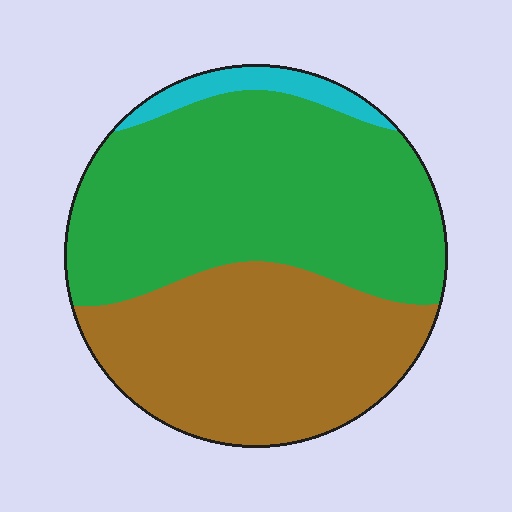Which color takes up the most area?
Green, at roughly 55%.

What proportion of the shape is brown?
Brown covers 40% of the shape.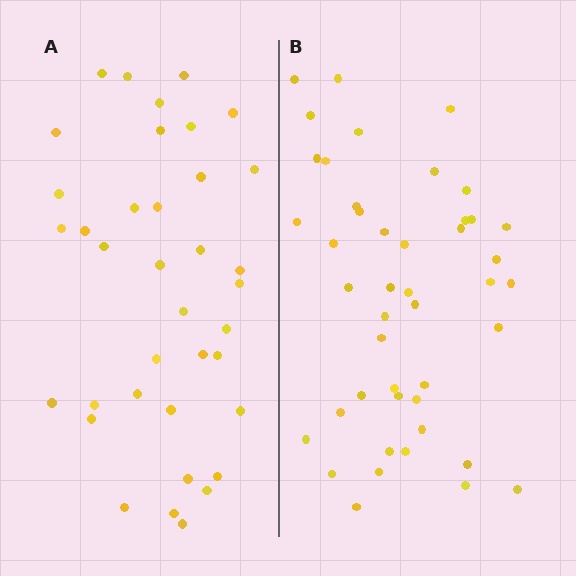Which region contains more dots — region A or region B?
Region B (the right region) has more dots.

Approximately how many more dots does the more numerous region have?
Region B has roughly 8 or so more dots than region A.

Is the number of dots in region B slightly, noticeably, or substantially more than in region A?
Region B has only slightly more — the two regions are fairly close. The ratio is roughly 1.2 to 1.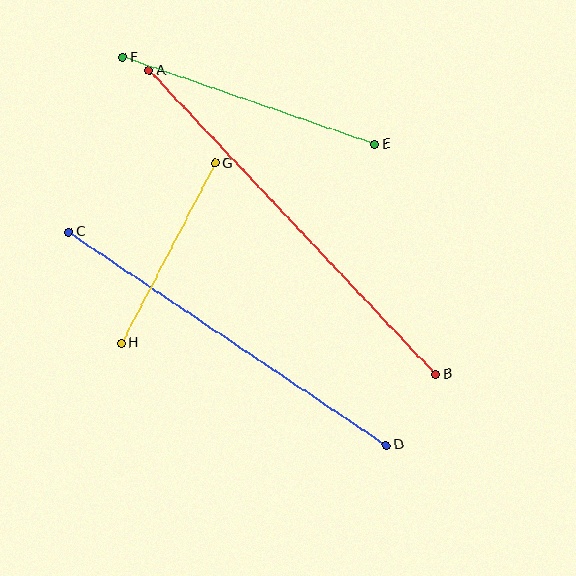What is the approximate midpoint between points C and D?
The midpoint is at approximately (227, 338) pixels.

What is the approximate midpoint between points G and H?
The midpoint is at approximately (168, 253) pixels.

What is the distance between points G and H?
The distance is approximately 203 pixels.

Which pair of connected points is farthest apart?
Points A and B are farthest apart.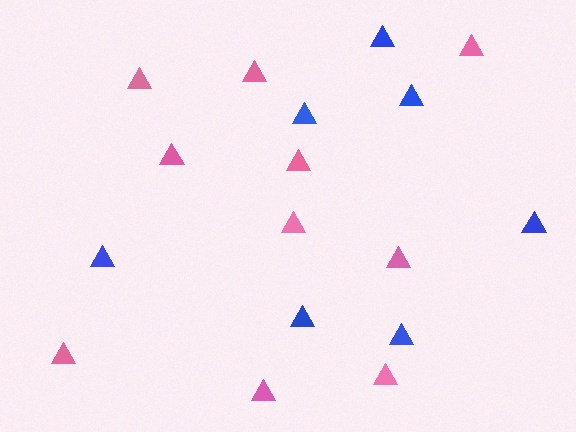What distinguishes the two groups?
There are 2 groups: one group of pink triangles (10) and one group of blue triangles (7).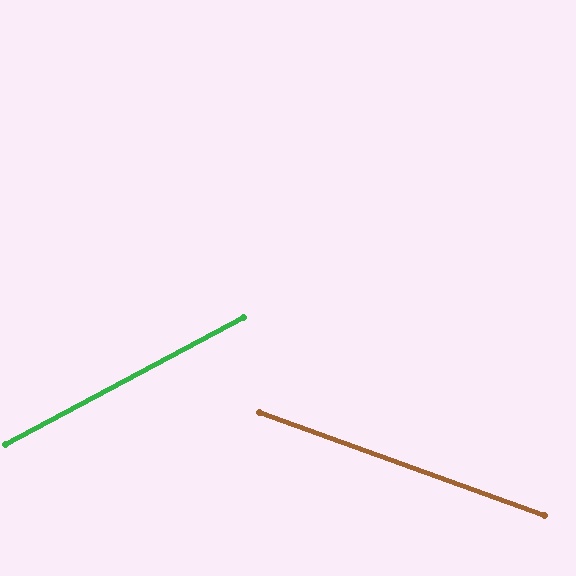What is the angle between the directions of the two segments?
Approximately 48 degrees.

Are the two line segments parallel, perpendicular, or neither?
Neither parallel nor perpendicular — they differ by about 48°.